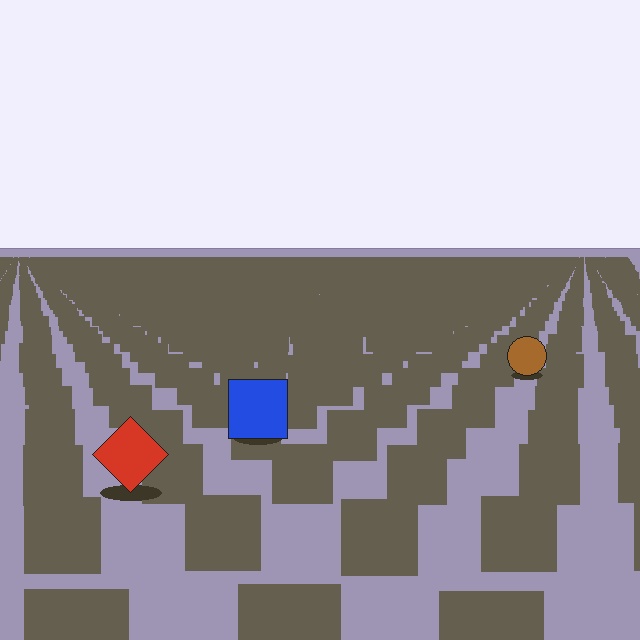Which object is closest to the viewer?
The red diamond is closest. The texture marks near it are larger and more spread out.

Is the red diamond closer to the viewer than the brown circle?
Yes. The red diamond is closer — you can tell from the texture gradient: the ground texture is coarser near it.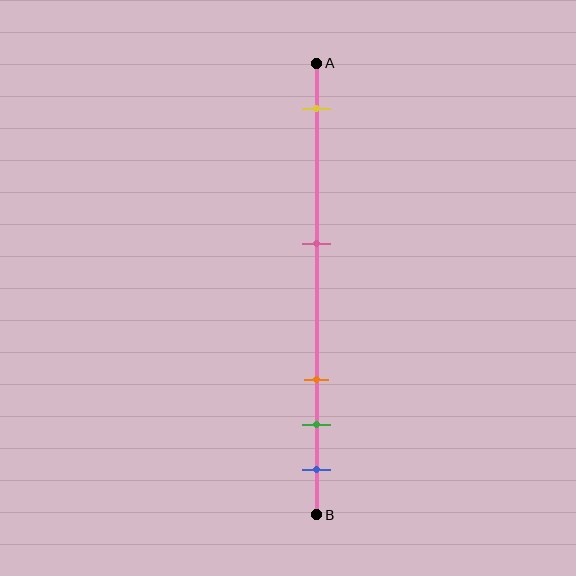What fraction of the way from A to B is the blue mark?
The blue mark is approximately 90% (0.9) of the way from A to B.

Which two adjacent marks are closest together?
The green and blue marks are the closest adjacent pair.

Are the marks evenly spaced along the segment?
No, the marks are not evenly spaced.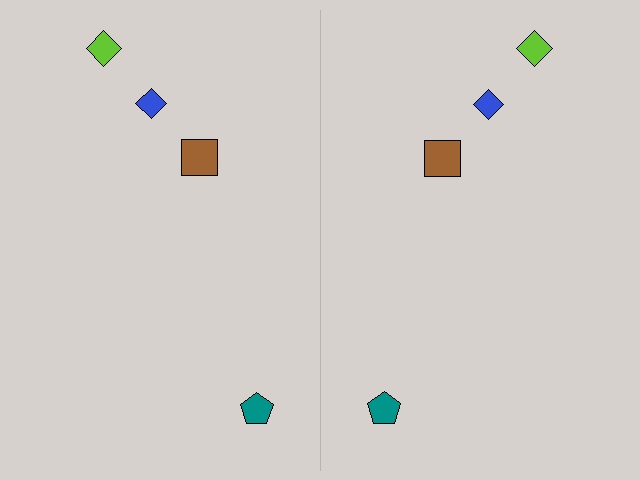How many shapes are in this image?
There are 8 shapes in this image.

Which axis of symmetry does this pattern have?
The pattern has a vertical axis of symmetry running through the center of the image.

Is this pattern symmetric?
Yes, this pattern has bilateral (reflection) symmetry.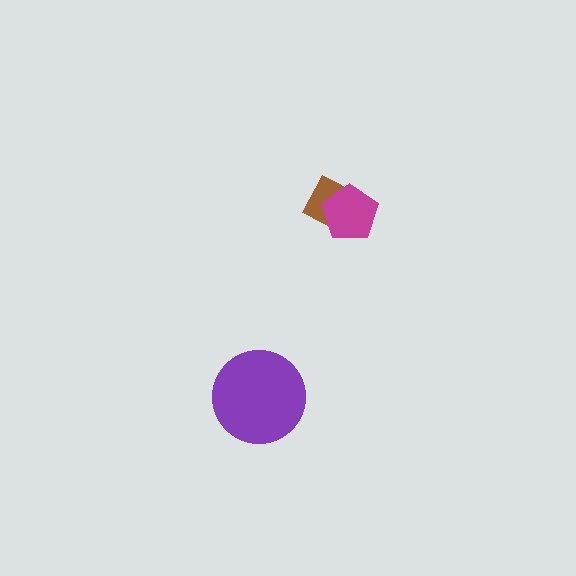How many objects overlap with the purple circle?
0 objects overlap with the purple circle.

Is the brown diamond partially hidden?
Yes, it is partially covered by another shape.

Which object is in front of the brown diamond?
The magenta pentagon is in front of the brown diamond.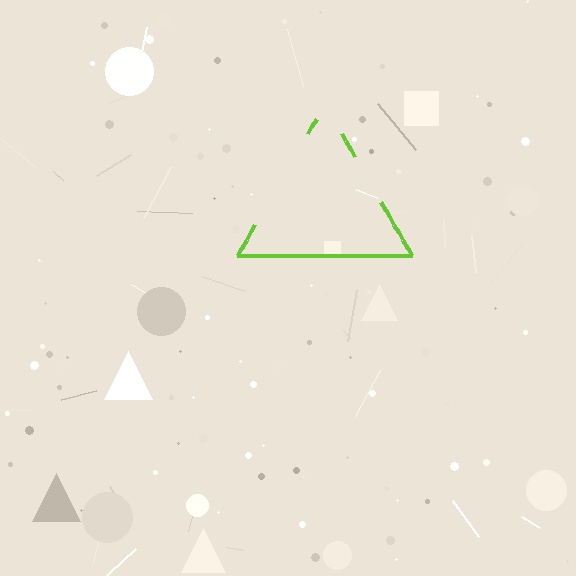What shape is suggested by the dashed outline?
The dashed outline suggests a triangle.